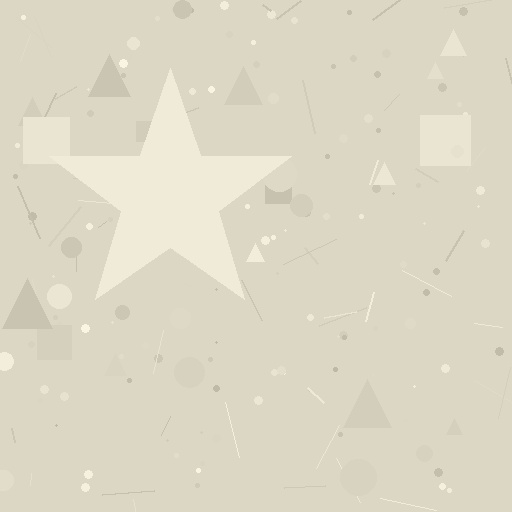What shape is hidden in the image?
A star is hidden in the image.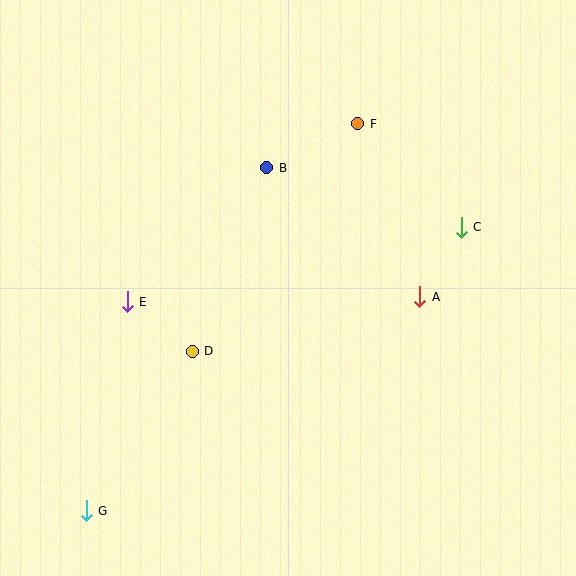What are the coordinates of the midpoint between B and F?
The midpoint between B and F is at (312, 146).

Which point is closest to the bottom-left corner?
Point G is closest to the bottom-left corner.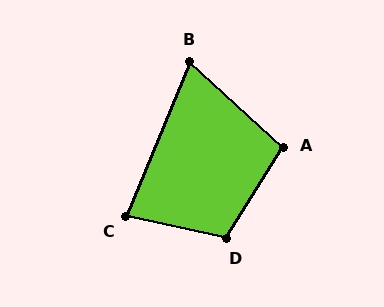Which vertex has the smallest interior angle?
B, at approximately 70 degrees.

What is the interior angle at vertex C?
Approximately 80 degrees (acute).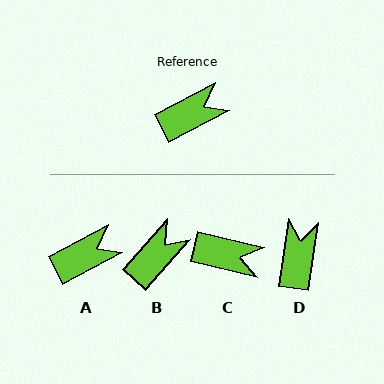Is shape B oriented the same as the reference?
No, it is off by about 21 degrees.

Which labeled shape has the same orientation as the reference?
A.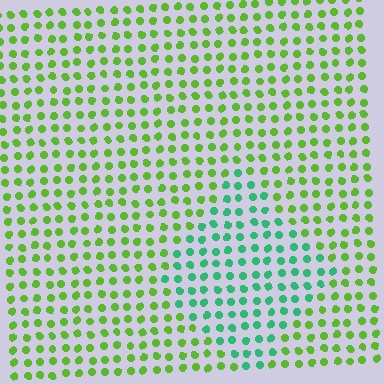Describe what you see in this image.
The image is filled with small lime elements in a uniform arrangement. A diamond-shaped region is visible where the elements are tinted to a slightly different hue, forming a subtle color boundary.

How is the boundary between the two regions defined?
The boundary is defined purely by a slight shift in hue (about 50 degrees). Spacing, size, and orientation are identical on both sides.